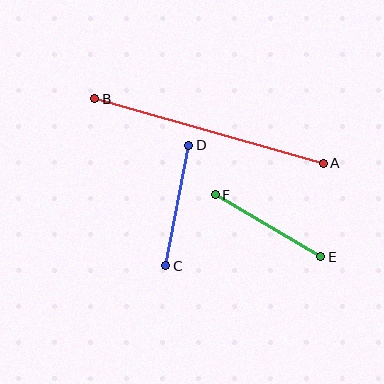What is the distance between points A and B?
The distance is approximately 237 pixels.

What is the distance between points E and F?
The distance is approximately 122 pixels.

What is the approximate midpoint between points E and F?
The midpoint is at approximately (268, 226) pixels.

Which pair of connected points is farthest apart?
Points A and B are farthest apart.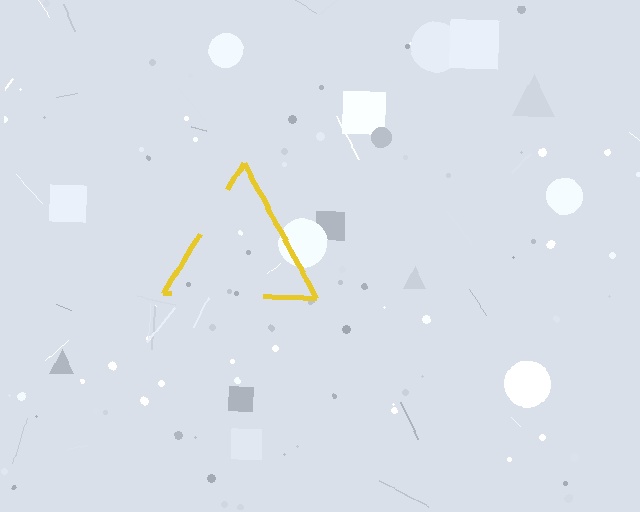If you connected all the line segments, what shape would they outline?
They would outline a triangle.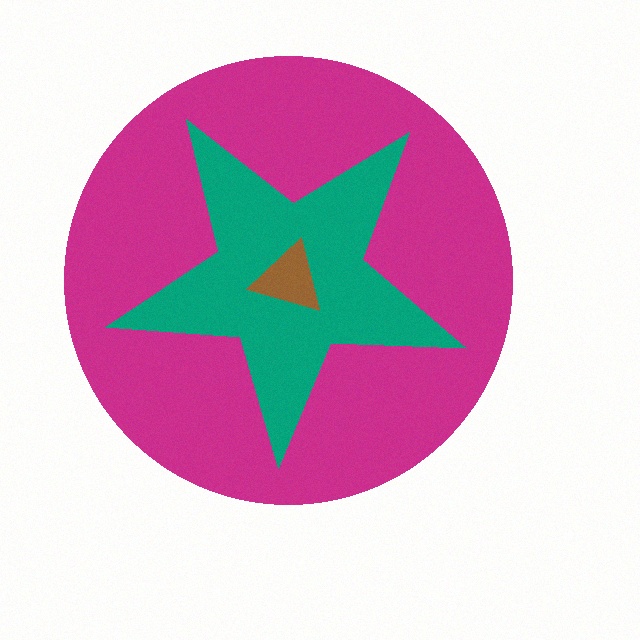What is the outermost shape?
The magenta circle.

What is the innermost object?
The brown triangle.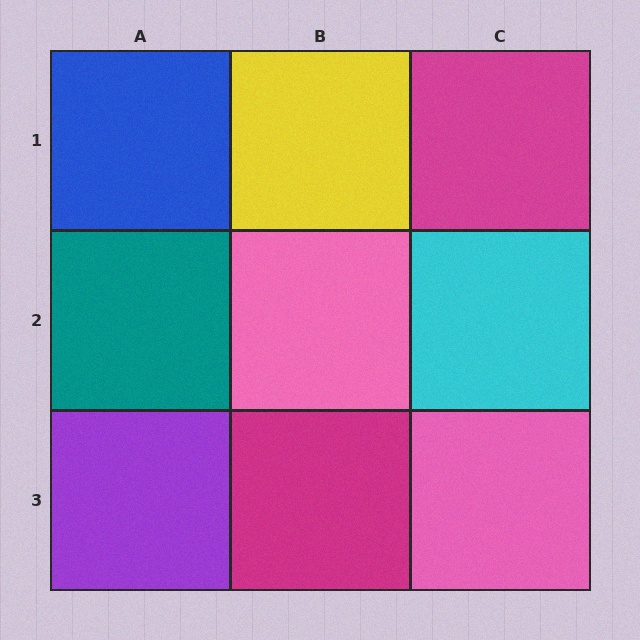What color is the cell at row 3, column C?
Pink.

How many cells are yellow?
1 cell is yellow.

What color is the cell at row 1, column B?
Yellow.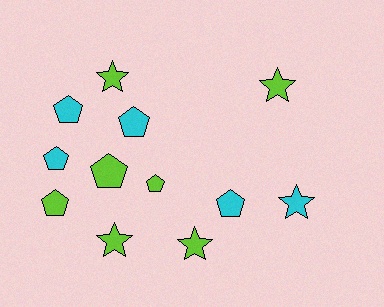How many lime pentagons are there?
There are 3 lime pentagons.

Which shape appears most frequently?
Pentagon, with 7 objects.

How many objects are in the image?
There are 12 objects.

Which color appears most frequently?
Lime, with 7 objects.